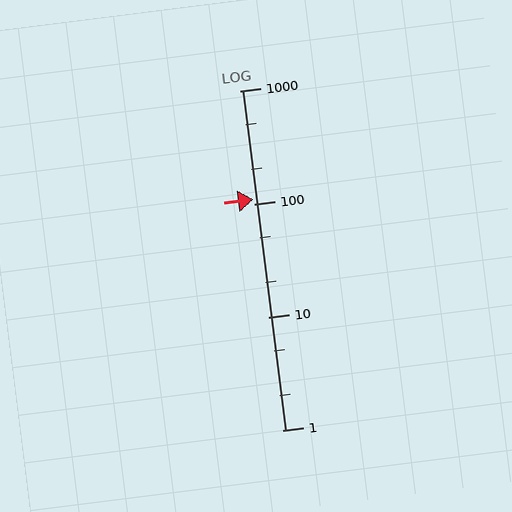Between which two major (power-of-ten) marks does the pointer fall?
The pointer is between 100 and 1000.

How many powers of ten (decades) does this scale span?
The scale spans 3 decades, from 1 to 1000.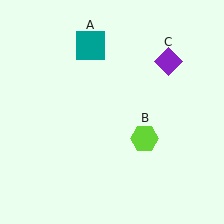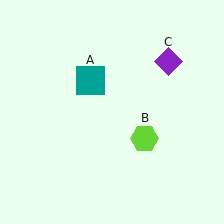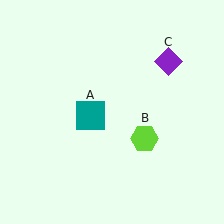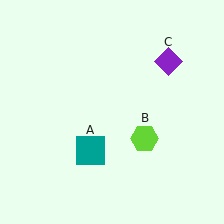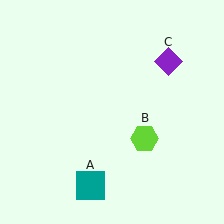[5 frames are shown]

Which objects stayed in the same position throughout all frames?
Lime hexagon (object B) and purple diamond (object C) remained stationary.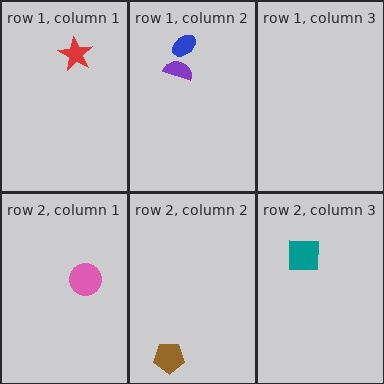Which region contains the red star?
The row 1, column 1 region.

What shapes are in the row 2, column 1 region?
The pink circle.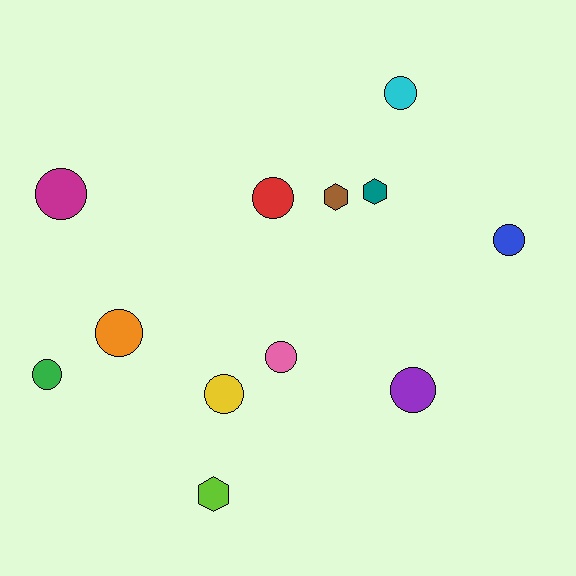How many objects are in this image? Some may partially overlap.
There are 12 objects.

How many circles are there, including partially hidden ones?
There are 9 circles.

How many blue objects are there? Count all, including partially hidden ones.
There is 1 blue object.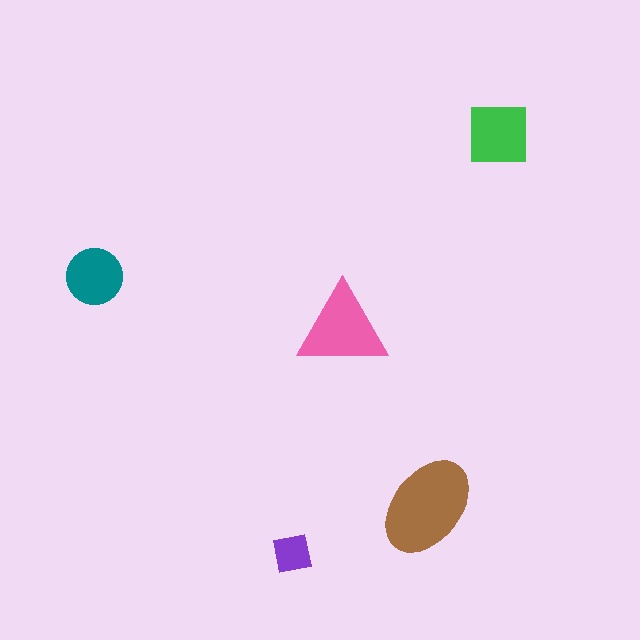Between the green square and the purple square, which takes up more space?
The green square.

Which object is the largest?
The brown ellipse.